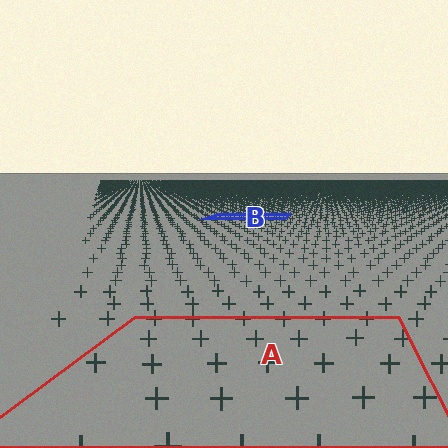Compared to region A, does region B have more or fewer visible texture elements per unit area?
Region B has more texture elements per unit area — they are packed more densely because it is farther away.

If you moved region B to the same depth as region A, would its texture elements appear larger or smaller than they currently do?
They would appear larger. At a closer depth, the same texture elements are projected at a bigger on-screen size.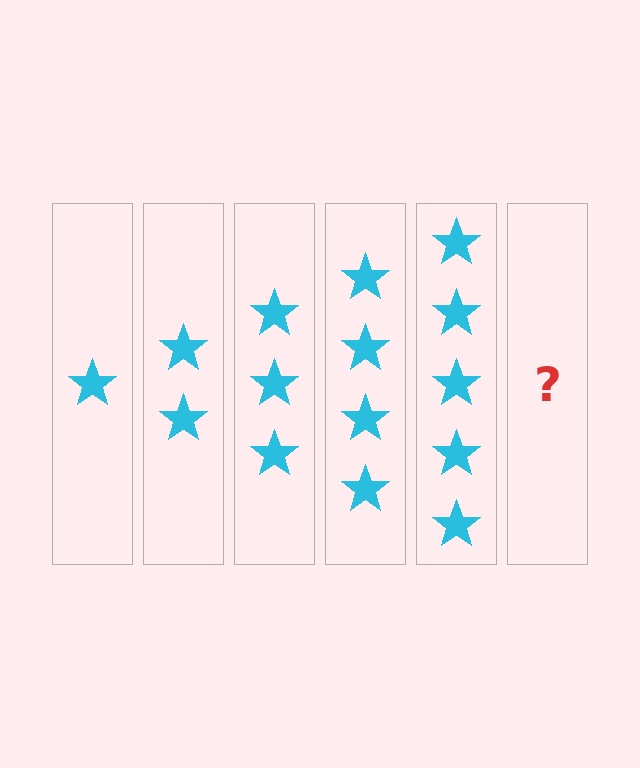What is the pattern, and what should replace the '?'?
The pattern is that each step adds one more star. The '?' should be 6 stars.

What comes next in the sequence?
The next element should be 6 stars.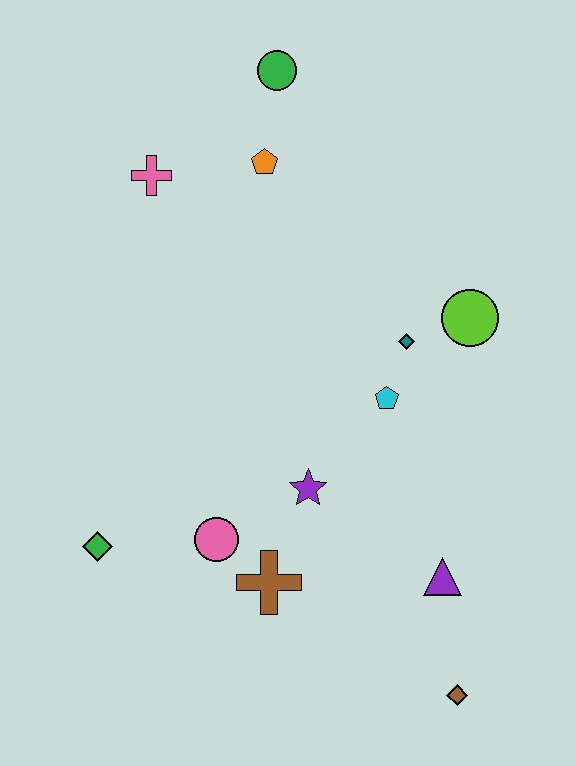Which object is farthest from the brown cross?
The green circle is farthest from the brown cross.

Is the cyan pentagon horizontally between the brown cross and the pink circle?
No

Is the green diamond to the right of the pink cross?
No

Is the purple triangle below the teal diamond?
Yes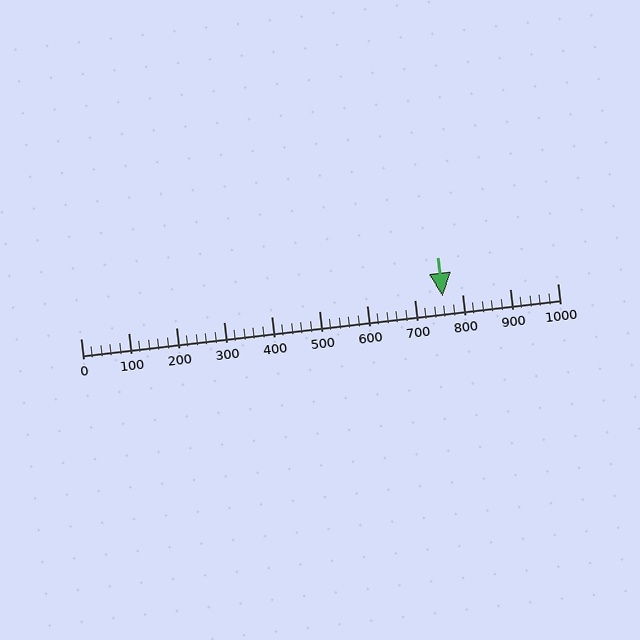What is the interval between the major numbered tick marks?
The major tick marks are spaced 100 units apart.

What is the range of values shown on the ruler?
The ruler shows values from 0 to 1000.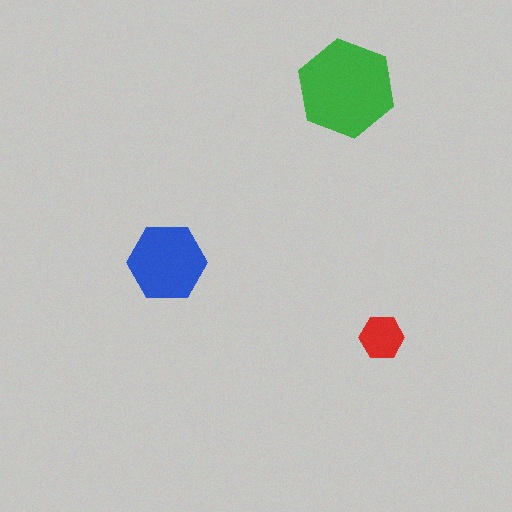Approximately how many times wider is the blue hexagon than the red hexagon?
About 1.5 times wider.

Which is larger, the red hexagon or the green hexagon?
The green one.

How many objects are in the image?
There are 3 objects in the image.